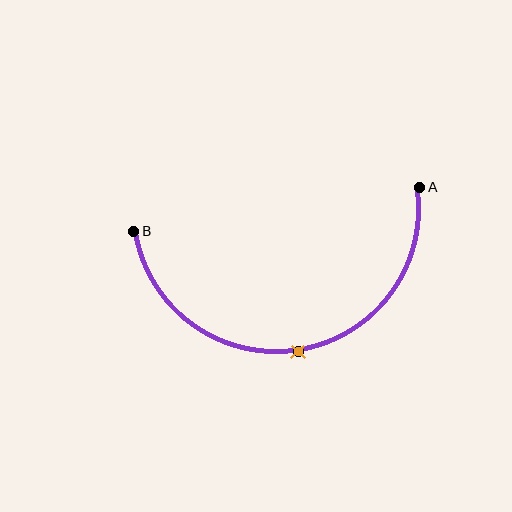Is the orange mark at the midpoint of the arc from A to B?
Yes. The orange mark lies on the arc at equal arc-length from both A and B — it is the arc midpoint.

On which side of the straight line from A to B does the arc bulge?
The arc bulges below the straight line connecting A and B.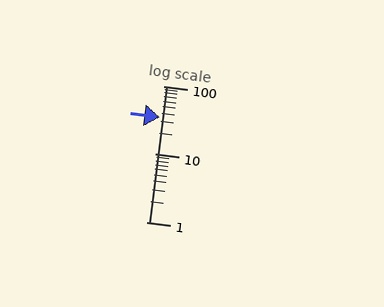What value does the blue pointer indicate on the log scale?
The pointer indicates approximately 35.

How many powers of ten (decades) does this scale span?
The scale spans 2 decades, from 1 to 100.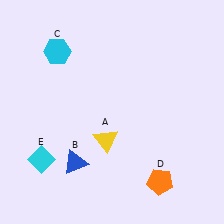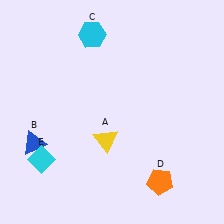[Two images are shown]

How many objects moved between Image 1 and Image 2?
2 objects moved between the two images.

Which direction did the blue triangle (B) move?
The blue triangle (B) moved left.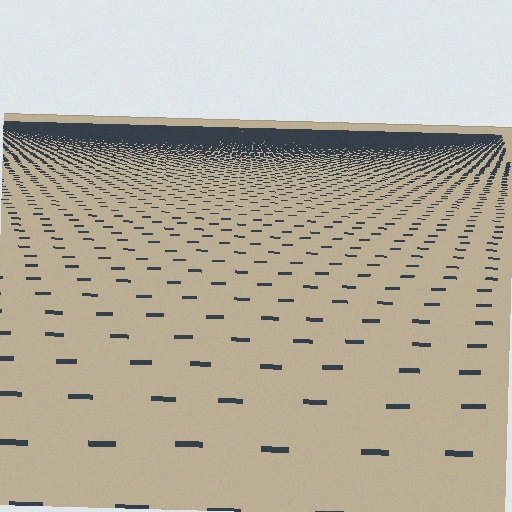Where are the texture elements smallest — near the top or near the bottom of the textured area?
Near the top.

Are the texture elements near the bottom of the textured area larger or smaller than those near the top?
Larger. Near the bottom, elements are closer to the viewer and appear at a bigger on-screen size.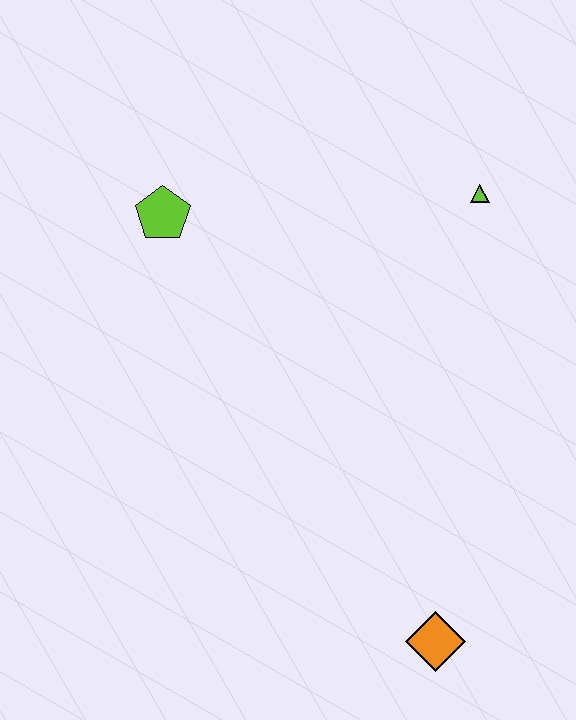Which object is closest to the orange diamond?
The lime triangle is closest to the orange diamond.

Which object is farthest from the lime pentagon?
The orange diamond is farthest from the lime pentagon.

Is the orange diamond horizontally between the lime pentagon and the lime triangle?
Yes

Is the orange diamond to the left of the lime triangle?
Yes